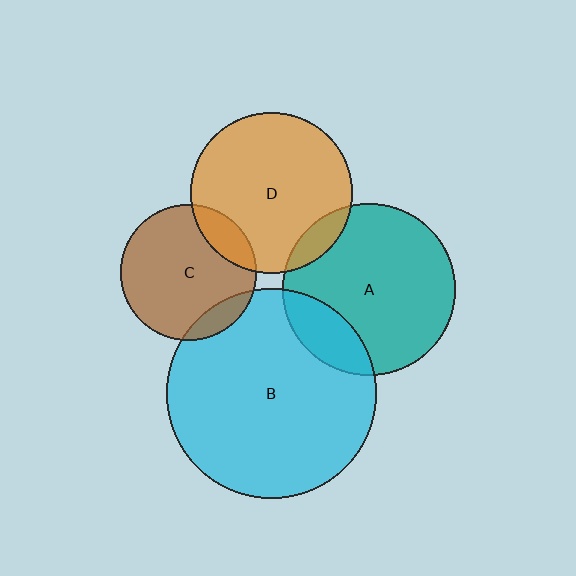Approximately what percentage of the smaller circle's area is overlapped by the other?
Approximately 10%.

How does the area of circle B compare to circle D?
Approximately 1.7 times.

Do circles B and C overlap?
Yes.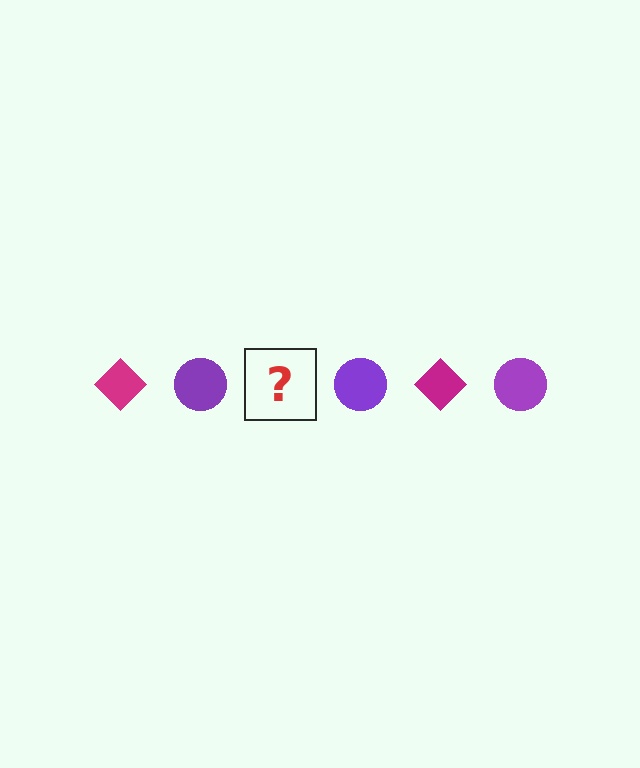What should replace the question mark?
The question mark should be replaced with a magenta diamond.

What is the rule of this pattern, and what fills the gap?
The rule is that the pattern alternates between magenta diamond and purple circle. The gap should be filled with a magenta diamond.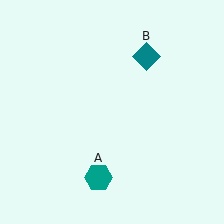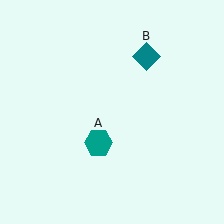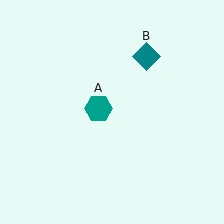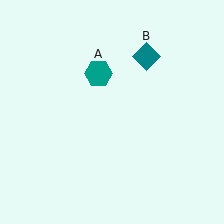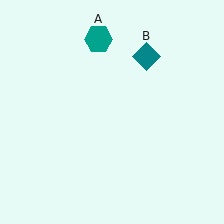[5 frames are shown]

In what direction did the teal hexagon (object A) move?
The teal hexagon (object A) moved up.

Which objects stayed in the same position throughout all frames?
Teal diamond (object B) remained stationary.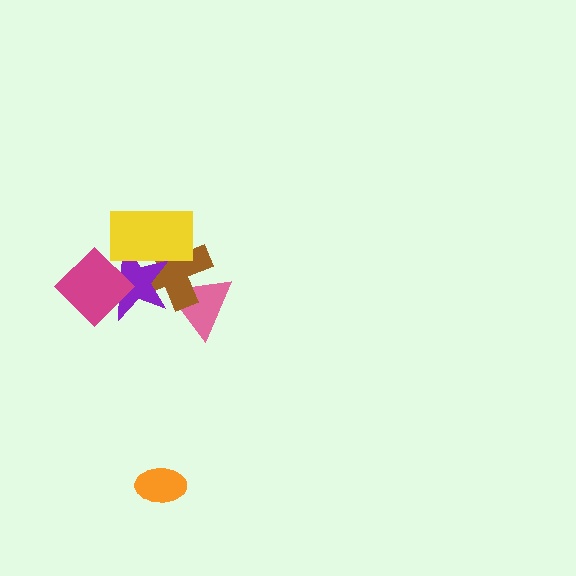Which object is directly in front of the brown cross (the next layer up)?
The purple star is directly in front of the brown cross.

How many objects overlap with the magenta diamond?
1 object overlaps with the magenta diamond.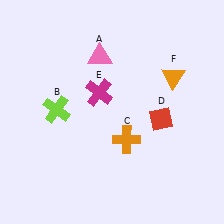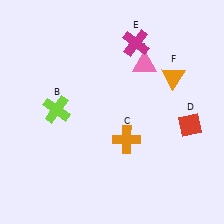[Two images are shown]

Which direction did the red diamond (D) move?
The red diamond (D) moved right.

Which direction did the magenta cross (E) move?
The magenta cross (E) moved up.